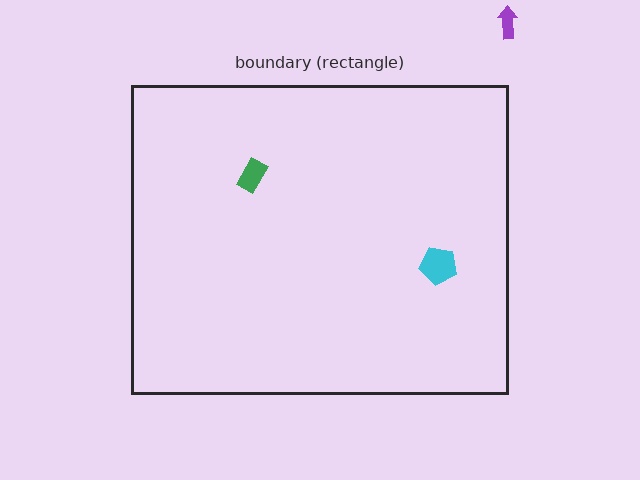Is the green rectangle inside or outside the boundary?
Inside.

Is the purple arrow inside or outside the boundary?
Outside.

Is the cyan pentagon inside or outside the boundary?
Inside.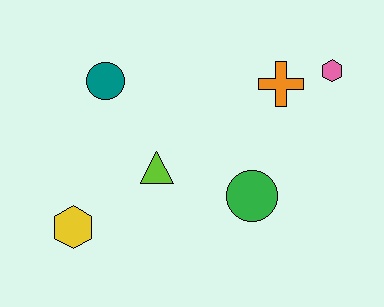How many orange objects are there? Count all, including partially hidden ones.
There is 1 orange object.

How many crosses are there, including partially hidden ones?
There is 1 cross.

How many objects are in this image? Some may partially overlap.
There are 6 objects.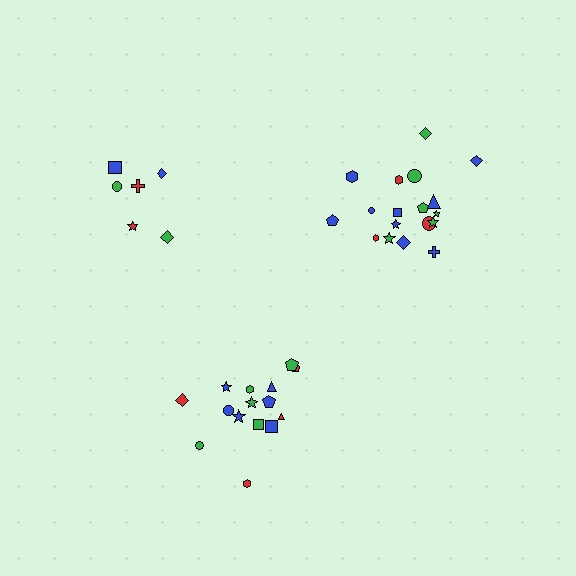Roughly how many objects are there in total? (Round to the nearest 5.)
Roughly 40 objects in total.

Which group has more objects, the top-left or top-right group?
The top-right group.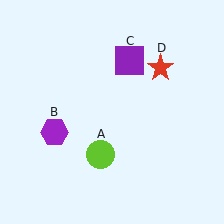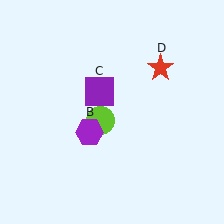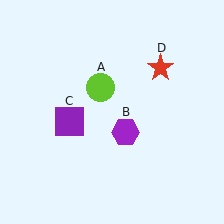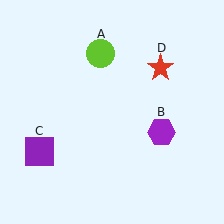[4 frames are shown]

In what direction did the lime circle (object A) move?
The lime circle (object A) moved up.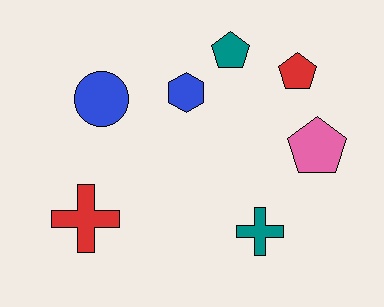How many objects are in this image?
There are 7 objects.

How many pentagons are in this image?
There are 3 pentagons.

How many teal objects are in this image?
There are 2 teal objects.